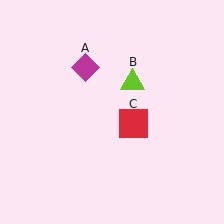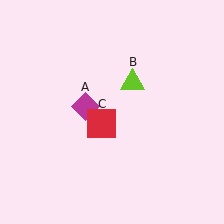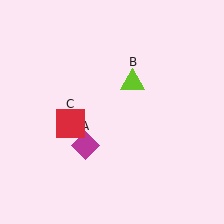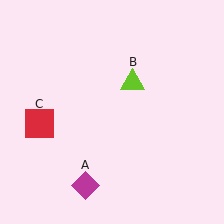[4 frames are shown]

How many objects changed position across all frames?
2 objects changed position: magenta diamond (object A), red square (object C).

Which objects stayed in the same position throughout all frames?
Lime triangle (object B) remained stationary.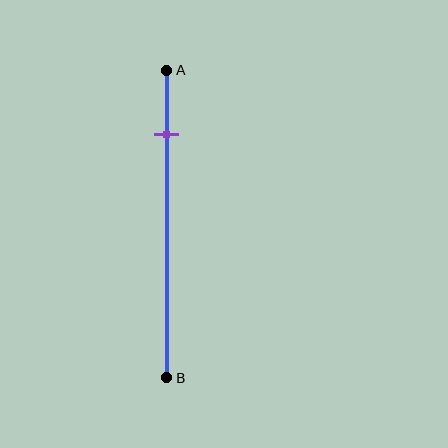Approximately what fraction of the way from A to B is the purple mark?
The purple mark is approximately 20% of the way from A to B.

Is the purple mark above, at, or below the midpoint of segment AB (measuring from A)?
The purple mark is above the midpoint of segment AB.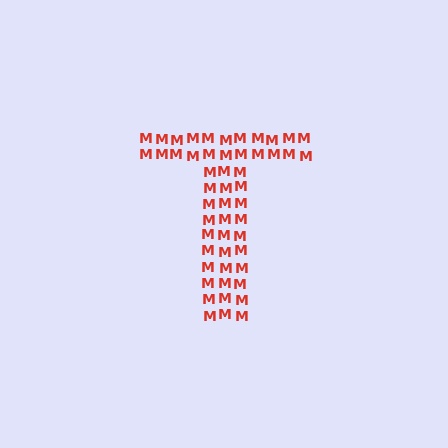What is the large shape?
The large shape is the letter T.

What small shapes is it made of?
It is made of small letter M's.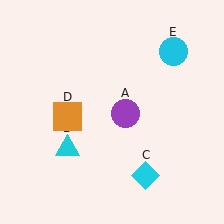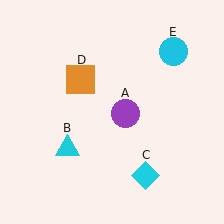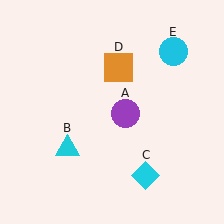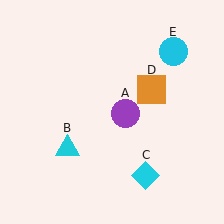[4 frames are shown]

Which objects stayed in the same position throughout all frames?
Purple circle (object A) and cyan triangle (object B) and cyan diamond (object C) and cyan circle (object E) remained stationary.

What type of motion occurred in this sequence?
The orange square (object D) rotated clockwise around the center of the scene.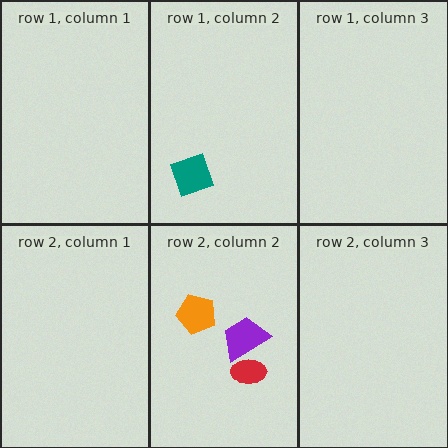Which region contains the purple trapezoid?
The row 2, column 2 region.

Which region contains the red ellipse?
The row 2, column 2 region.